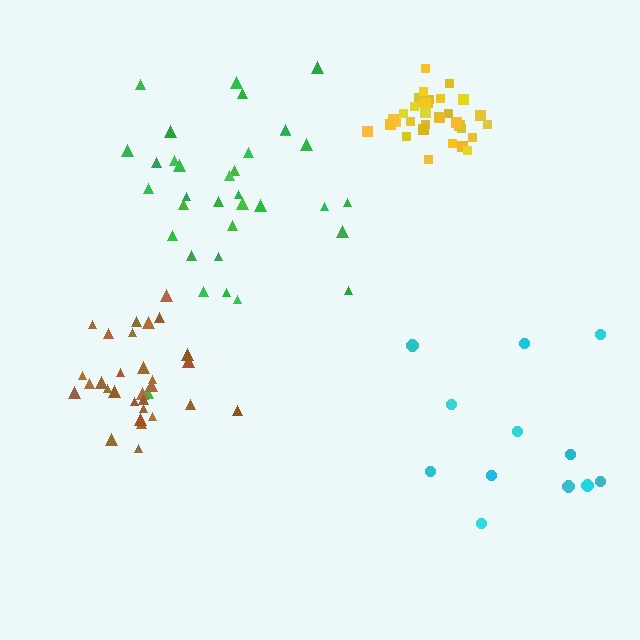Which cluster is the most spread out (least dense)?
Cyan.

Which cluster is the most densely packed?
Yellow.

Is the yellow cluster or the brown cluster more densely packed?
Yellow.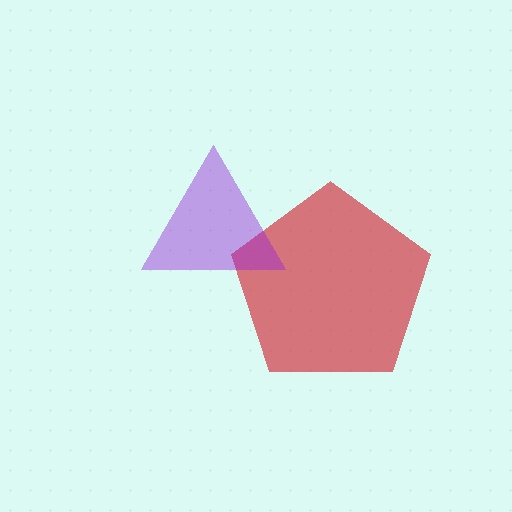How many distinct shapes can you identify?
There are 2 distinct shapes: a red pentagon, a purple triangle.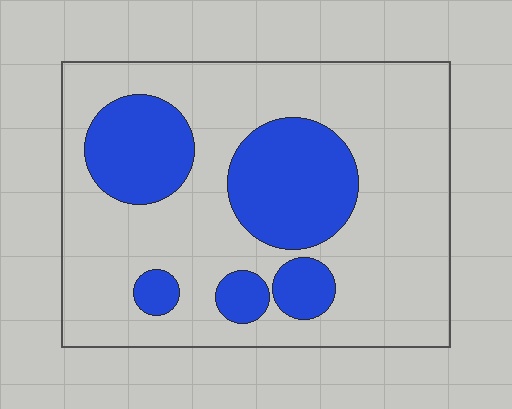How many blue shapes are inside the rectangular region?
5.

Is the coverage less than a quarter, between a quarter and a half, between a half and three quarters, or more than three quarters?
Between a quarter and a half.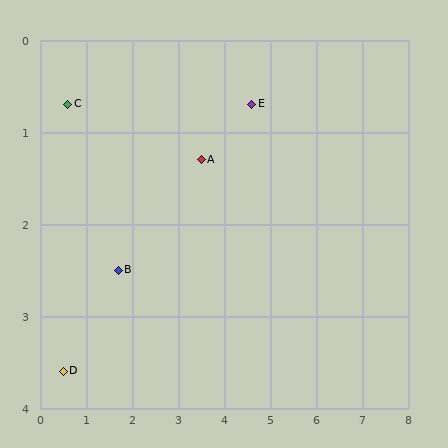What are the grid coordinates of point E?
Point E is at approximately (4.6, 0.7).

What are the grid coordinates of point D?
Point D is at approximately (0.5, 3.6).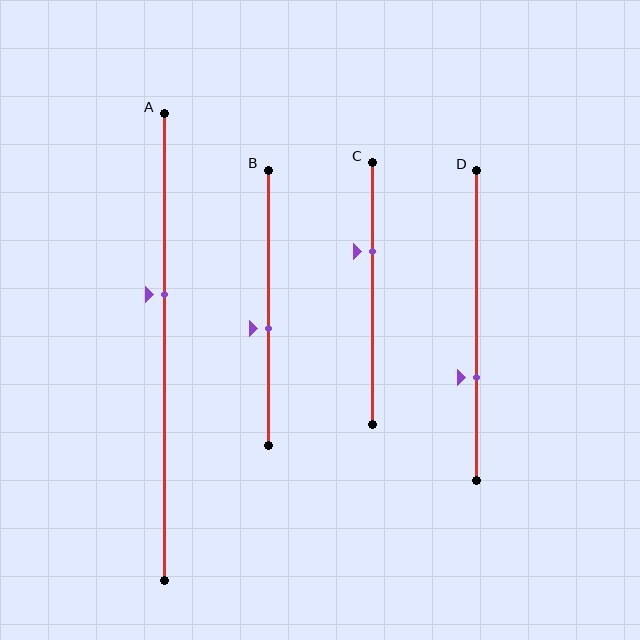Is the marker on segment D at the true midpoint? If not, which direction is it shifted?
No, the marker on segment D is shifted downward by about 17% of the segment length.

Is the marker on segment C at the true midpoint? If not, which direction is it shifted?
No, the marker on segment C is shifted upward by about 16% of the segment length.